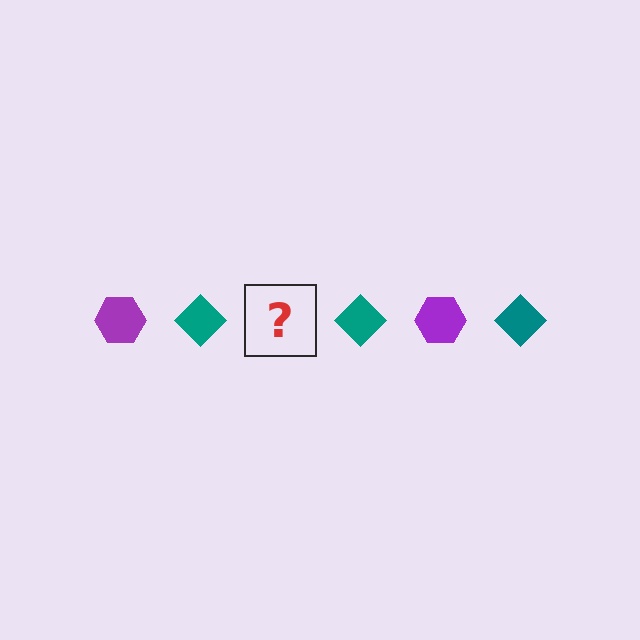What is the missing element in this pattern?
The missing element is a purple hexagon.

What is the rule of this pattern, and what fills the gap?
The rule is that the pattern alternates between purple hexagon and teal diamond. The gap should be filled with a purple hexagon.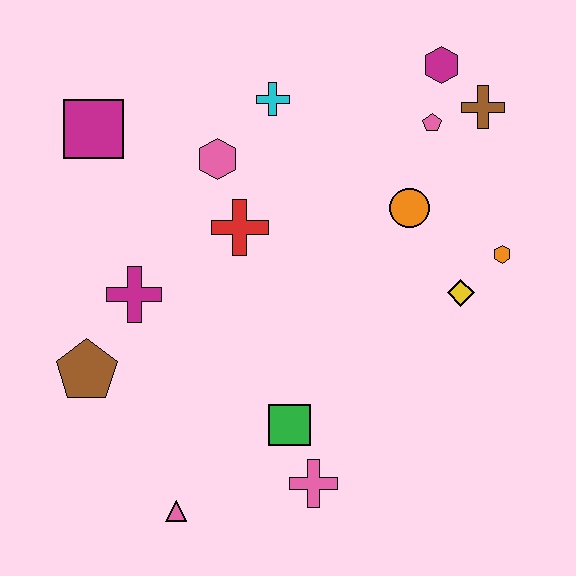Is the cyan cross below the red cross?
No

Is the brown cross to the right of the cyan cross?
Yes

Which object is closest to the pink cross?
The green square is closest to the pink cross.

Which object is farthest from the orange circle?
The pink triangle is farthest from the orange circle.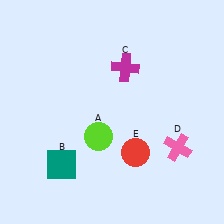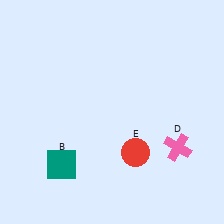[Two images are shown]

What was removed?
The magenta cross (C), the lime circle (A) were removed in Image 2.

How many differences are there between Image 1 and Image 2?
There are 2 differences between the two images.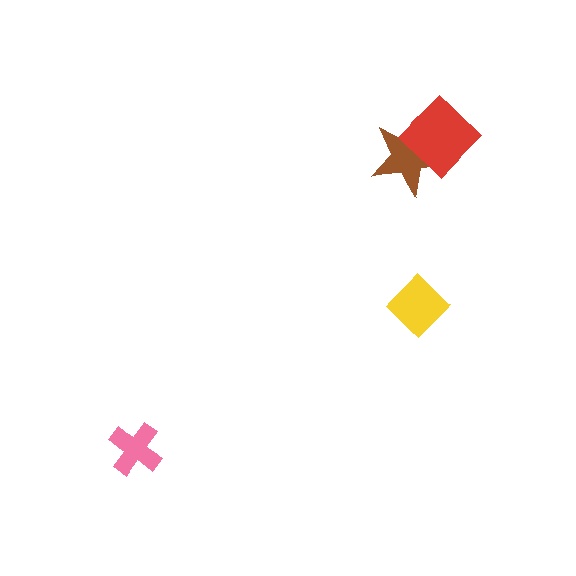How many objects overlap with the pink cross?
0 objects overlap with the pink cross.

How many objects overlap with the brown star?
1 object overlaps with the brown star.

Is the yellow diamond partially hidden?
No, no other shape covers it.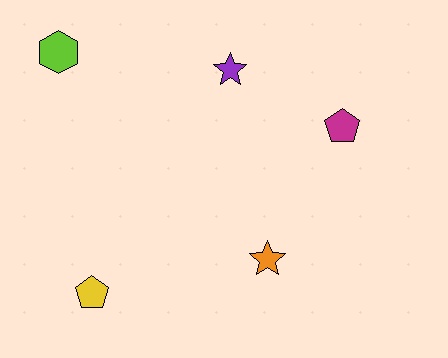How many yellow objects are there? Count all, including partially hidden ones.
There is 1 yellow object.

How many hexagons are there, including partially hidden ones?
There is 1 hexagon.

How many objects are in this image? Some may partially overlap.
There are 5 objects.